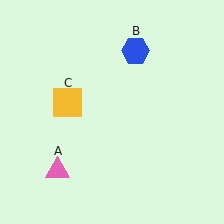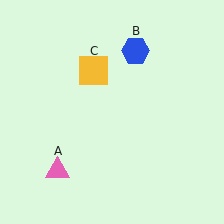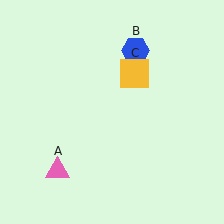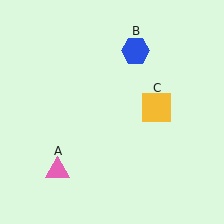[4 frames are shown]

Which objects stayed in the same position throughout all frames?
Pink triangle (object A) and blue hexagon (object B) remained stationary.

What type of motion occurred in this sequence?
The yellow square (object C) rotated clockwise around the center of the scene.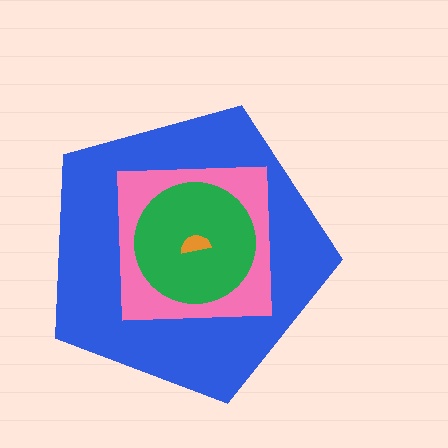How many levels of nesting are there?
4.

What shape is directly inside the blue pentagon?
The pink square.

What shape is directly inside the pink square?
The green circle.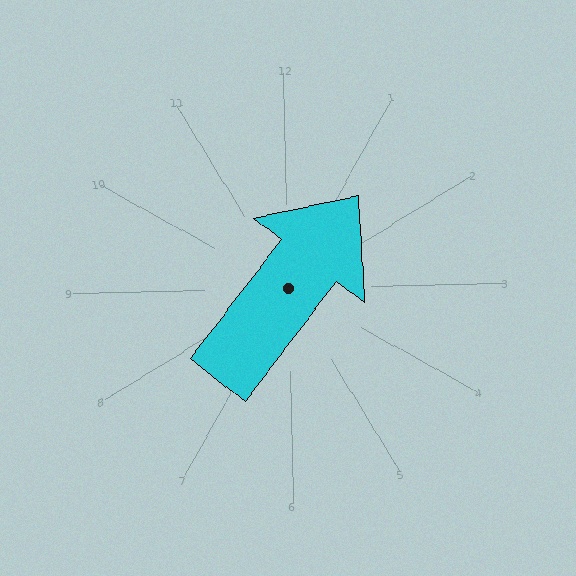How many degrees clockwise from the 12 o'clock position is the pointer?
Approximately 39 degrees.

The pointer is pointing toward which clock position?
Roughly 1 o'clock.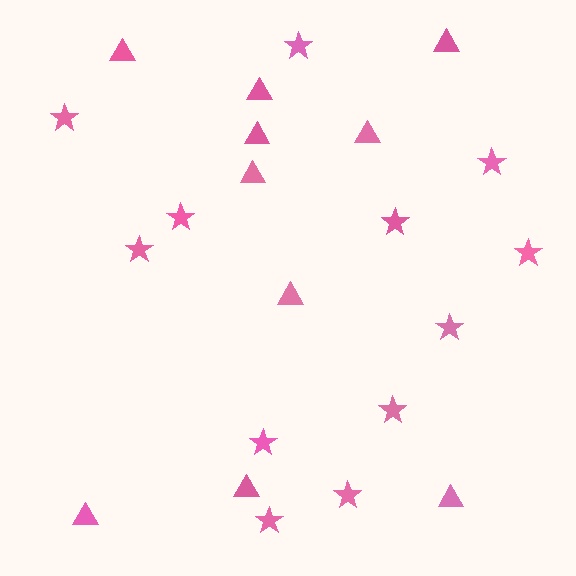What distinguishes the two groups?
There are 2 groups: one group of triangles (10) and one group of stars (12).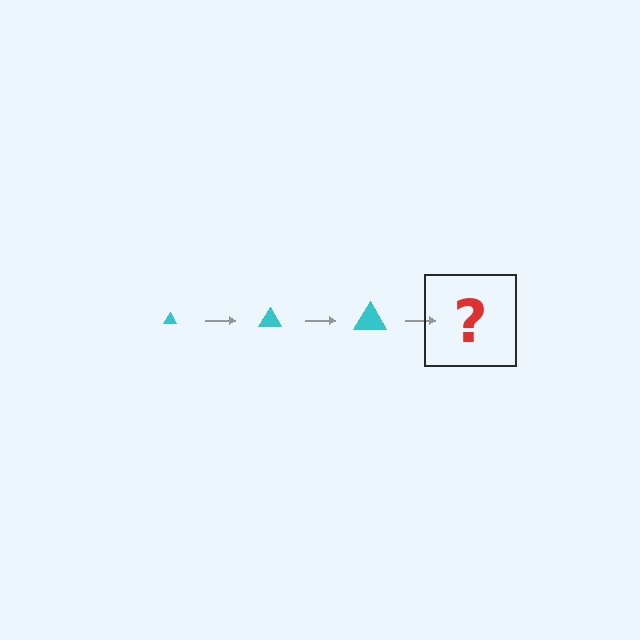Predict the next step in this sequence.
The next step is a cyan triangle, larger than the previous one.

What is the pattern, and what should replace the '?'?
The pattern is that the triangle gets progressively larger each step. The '?' should be a cyan triangle, larger than the previous one.